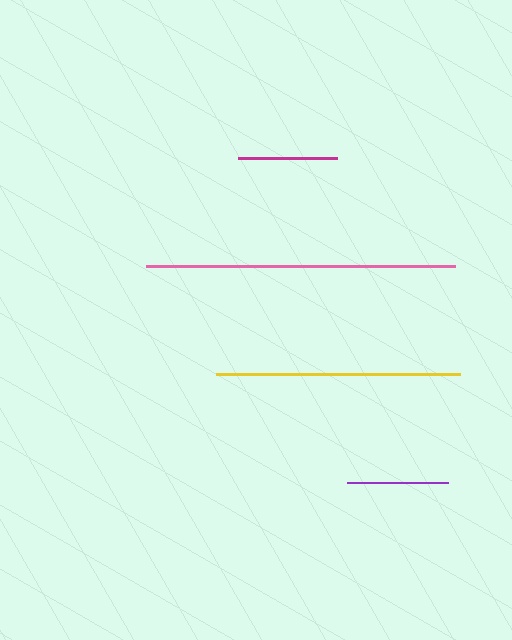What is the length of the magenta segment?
The magenta segment is approximately 99 pixels long.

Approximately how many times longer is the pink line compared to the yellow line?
The pink line is approximately 1.3 times the length of the yellow line.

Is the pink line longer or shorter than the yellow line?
The pink line is longer than the yellow line.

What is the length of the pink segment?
The pink segment is approximately 308 pixels long.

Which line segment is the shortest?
The magenta line is the shortest at approximately 99 pixels.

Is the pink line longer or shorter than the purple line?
The pink line is longer than the purple line.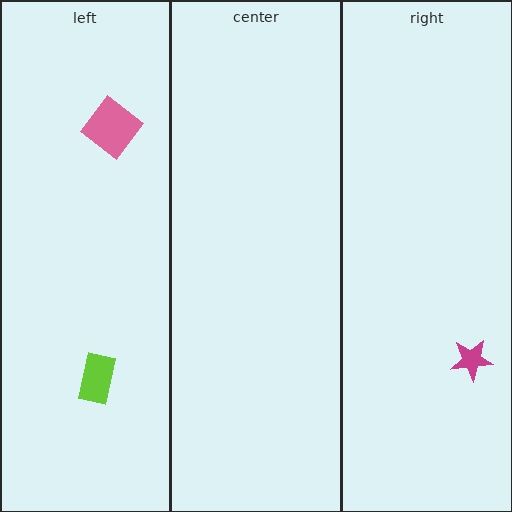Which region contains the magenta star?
The right region.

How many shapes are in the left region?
2.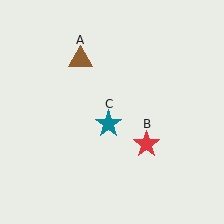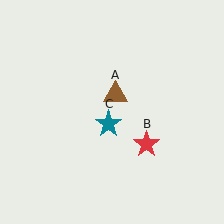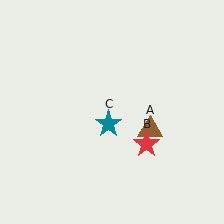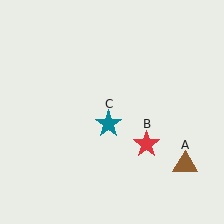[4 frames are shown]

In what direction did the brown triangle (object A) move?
The brown triangle (object A) moved down and to the right.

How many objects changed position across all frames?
1 object changed position: brown triangle (object A).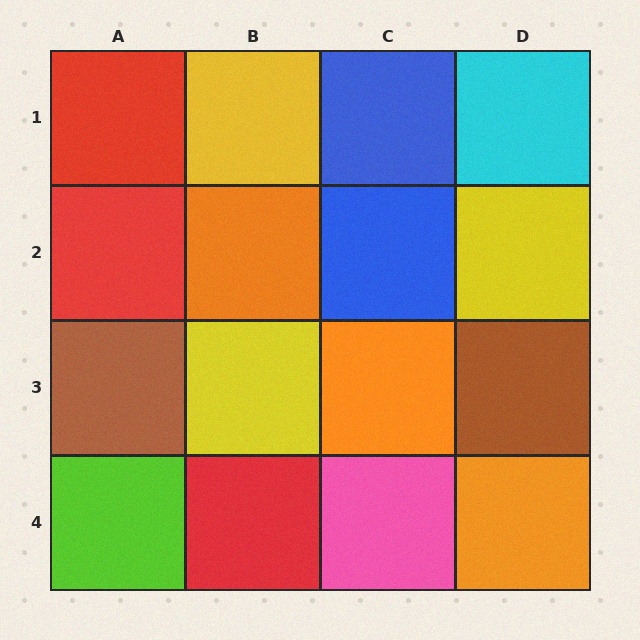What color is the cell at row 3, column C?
Orange.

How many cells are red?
3 cells are red.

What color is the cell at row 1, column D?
Cyan.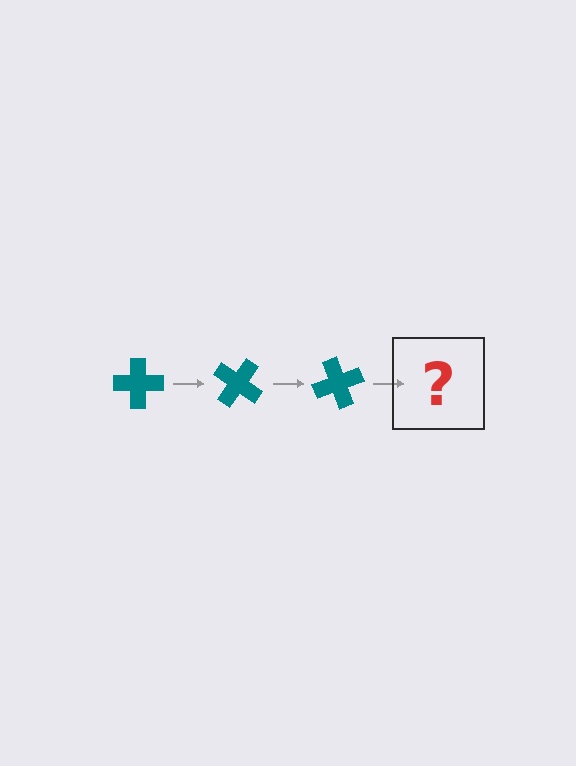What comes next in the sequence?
The next element should be a teal cross rotated 105 degrees.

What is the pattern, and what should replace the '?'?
The pattern is that the cross rotates 35 degrees each step. The '?' should be a teal cross rotated 105 degrees.